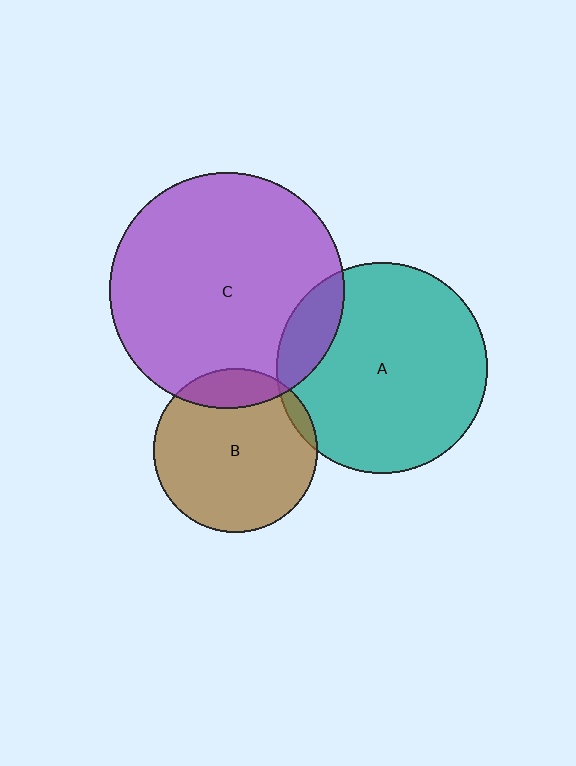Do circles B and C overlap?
Yes.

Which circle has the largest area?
Circle C (purple).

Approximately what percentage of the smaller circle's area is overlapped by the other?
Approximately 15%.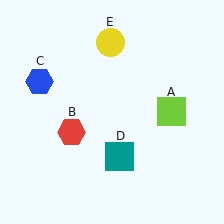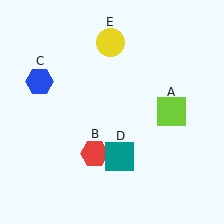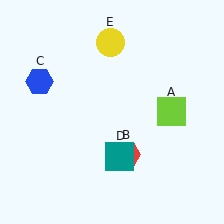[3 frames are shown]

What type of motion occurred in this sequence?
The red hexagon (object B) rotated counterclockwise around the center of the scene.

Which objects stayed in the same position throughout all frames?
Lime square (object A) and blue hexagon (object C) and teal square (object D) and yellow circle (object E) remained stationary.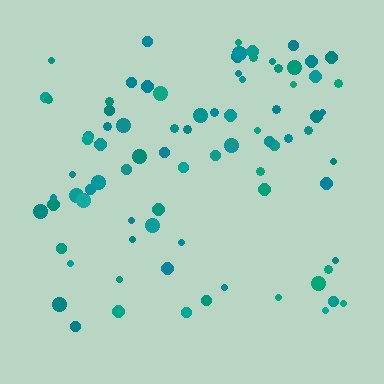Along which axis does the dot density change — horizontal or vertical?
Vertical.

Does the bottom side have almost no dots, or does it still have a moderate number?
Still a moderate number, just noticeably fewer than the top.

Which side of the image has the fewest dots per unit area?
The bottom.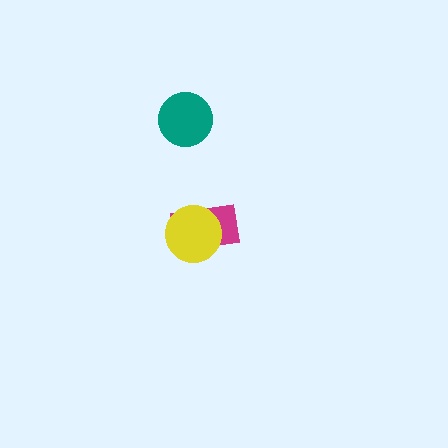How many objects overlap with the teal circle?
0 objects overlap with the teal circle.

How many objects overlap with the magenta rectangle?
1 object overlaps with the magenta rectangle.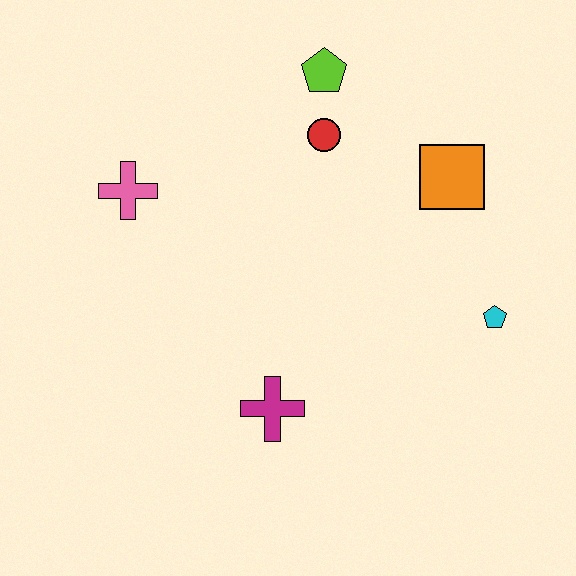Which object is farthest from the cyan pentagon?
The pink cross is farthest from the cyan pentagon.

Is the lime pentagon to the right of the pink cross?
Yes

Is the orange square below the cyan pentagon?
No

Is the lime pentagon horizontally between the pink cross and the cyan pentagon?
Yes